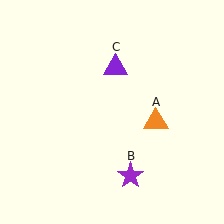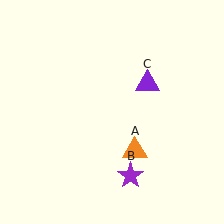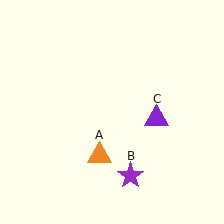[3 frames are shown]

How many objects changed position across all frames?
2 objects changed position: orange triangle (object A), purple triangle (object C).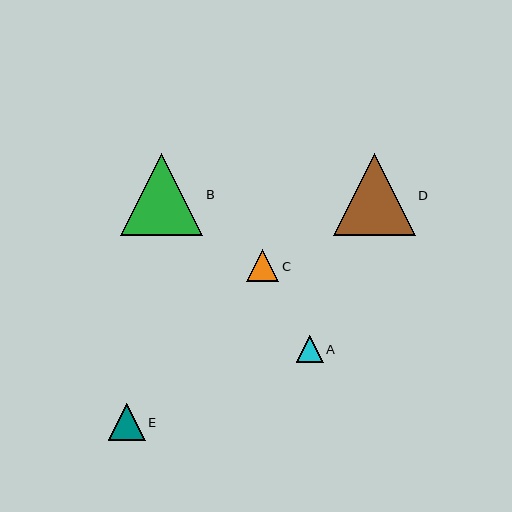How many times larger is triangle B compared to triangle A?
Triangle B is approximately 3.1 times the size of triangle A.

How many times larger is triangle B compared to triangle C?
Triangle B is approximately 2.6 times the size of triangle C.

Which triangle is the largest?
Triangle B is the largest with a size of approximately 83 pixels.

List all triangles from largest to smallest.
From largest to smallest: B, D, E, C, A.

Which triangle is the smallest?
Triangle A is the smallest with a size of approximately 27 pixels.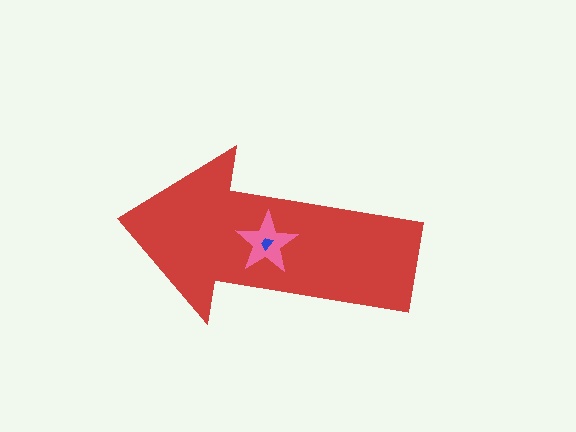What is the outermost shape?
The red arrow.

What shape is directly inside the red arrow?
The pink star.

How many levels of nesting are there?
3.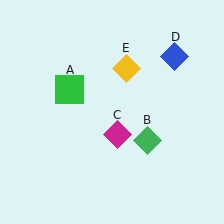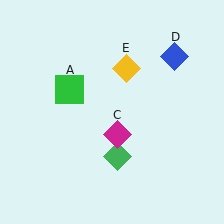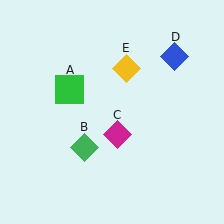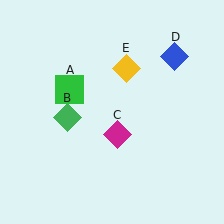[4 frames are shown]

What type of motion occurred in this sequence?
The green diamond (object B) rotated clockwise around the center of the scene.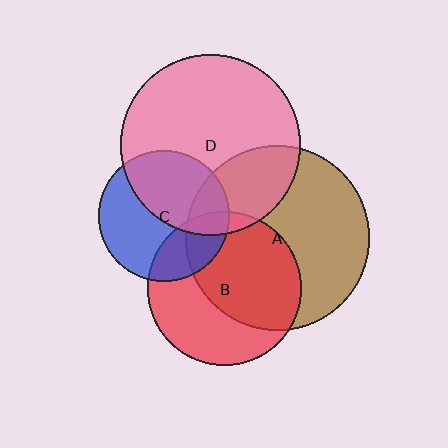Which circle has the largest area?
Circle A (brown).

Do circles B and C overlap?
Yes.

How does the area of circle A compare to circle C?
Approximately 2.0 times.